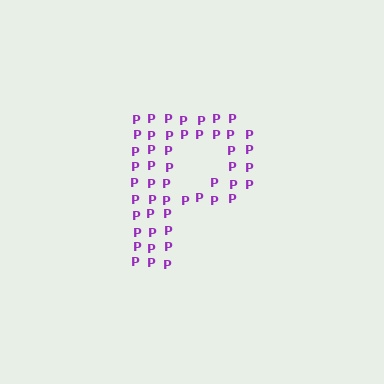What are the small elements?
The small elements are letter P's.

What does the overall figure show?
The overall figure shows the letter P.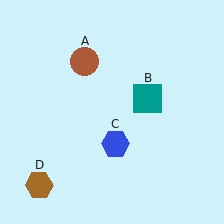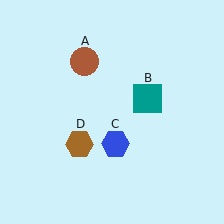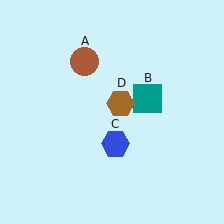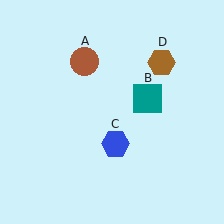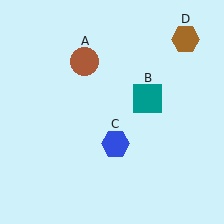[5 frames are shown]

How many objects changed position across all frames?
1 object changed position: brown hexagon (object D).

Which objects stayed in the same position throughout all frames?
Brown circle (object A) and teal square (object B) and blue hexagon (object C) remained stationary.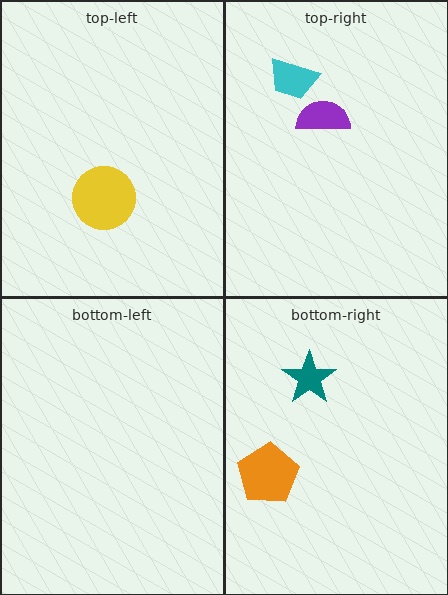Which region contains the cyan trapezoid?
The top-right region.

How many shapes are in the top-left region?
1.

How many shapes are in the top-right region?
2.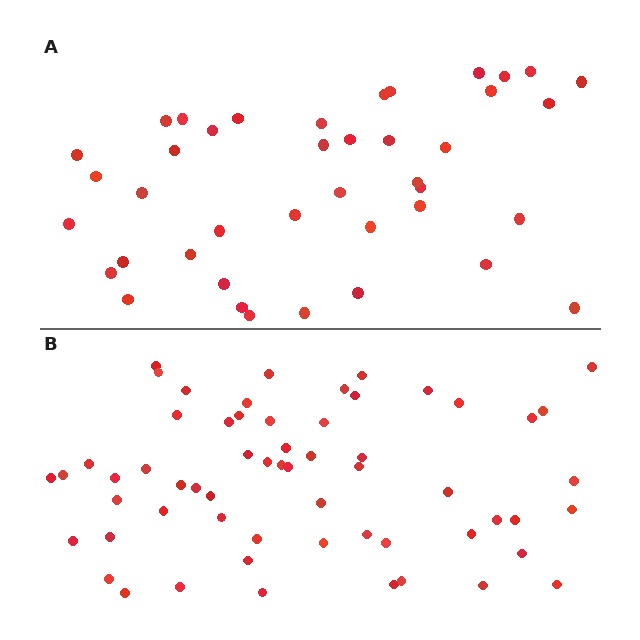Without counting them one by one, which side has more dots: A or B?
Region B (the bottom region) has more dots.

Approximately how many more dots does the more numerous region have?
Region B has approximately 20 more dots than region A.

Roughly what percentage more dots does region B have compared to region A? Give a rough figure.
About 45% more.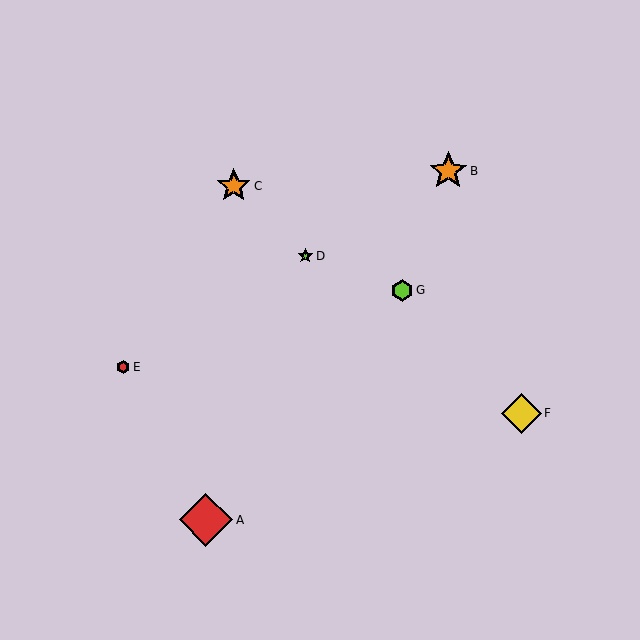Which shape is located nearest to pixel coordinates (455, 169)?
The orange star (labeled B) at (448, 171) is nearest to that location.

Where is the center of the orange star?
The center of the orange star is at (448, 171).